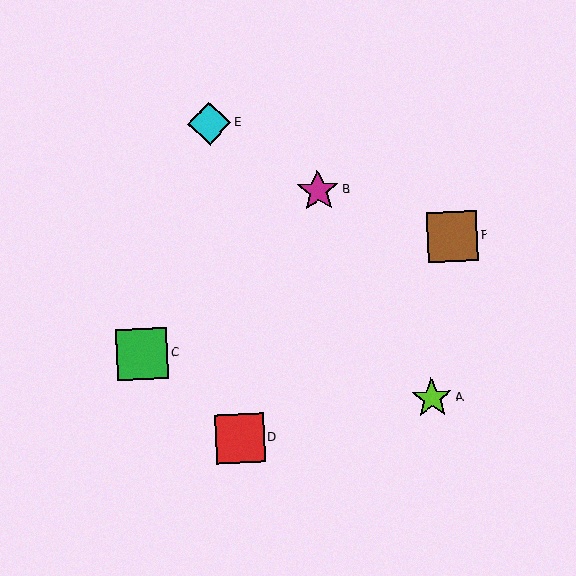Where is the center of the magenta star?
The center of the magenta star is at (318, 191).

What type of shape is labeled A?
Shape A is a lime star.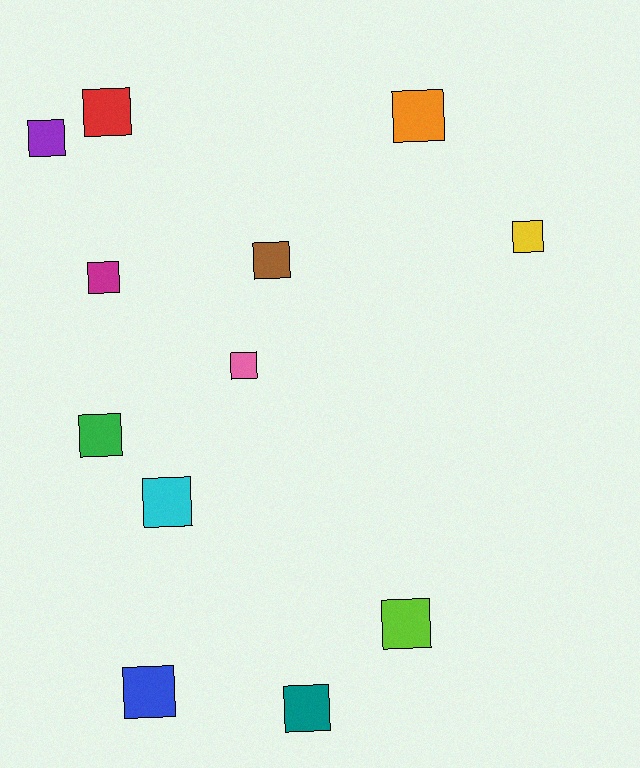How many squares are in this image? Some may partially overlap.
There are 12 squares.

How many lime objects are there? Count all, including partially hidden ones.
There is 1 lime object.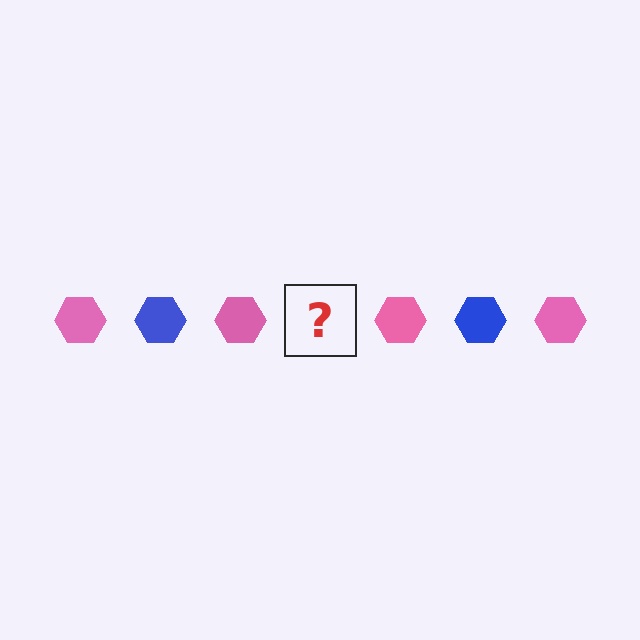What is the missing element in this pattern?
The missing element is a blue hexagon.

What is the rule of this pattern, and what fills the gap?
The rule is that the pattern cycles through pink, blue hexagons. The gap should be filled with a blue hexagon.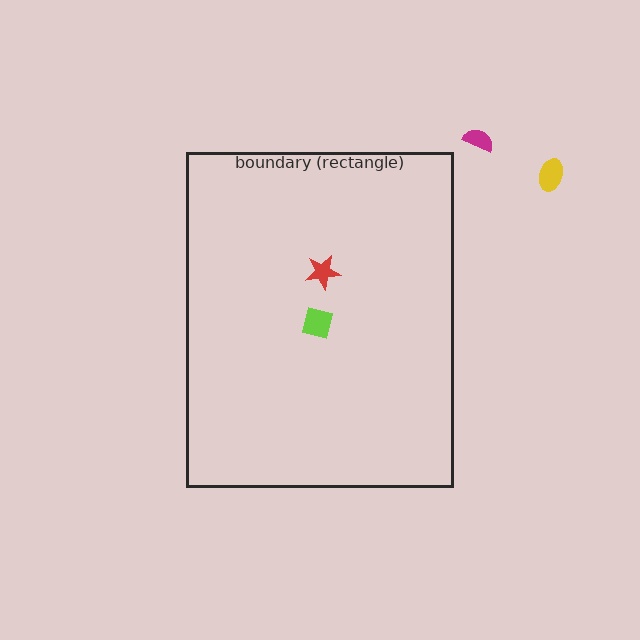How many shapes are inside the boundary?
2 inside, 2 outside.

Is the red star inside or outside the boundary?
Inside.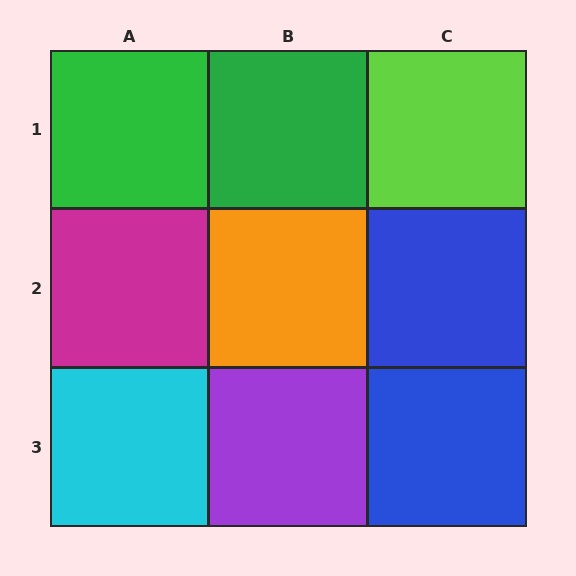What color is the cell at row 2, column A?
Magenta.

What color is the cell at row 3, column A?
Cyan.